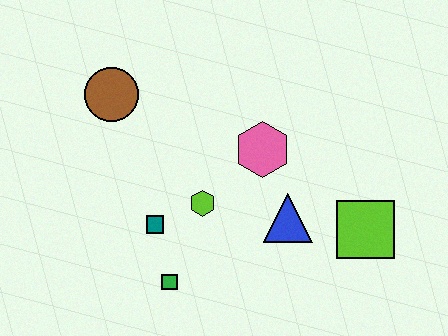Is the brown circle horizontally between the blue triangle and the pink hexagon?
No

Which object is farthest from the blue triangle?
The brown circle is farthest from the blue triangle.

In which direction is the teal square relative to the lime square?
The teal square is to the left of the lime square.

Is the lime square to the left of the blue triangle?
No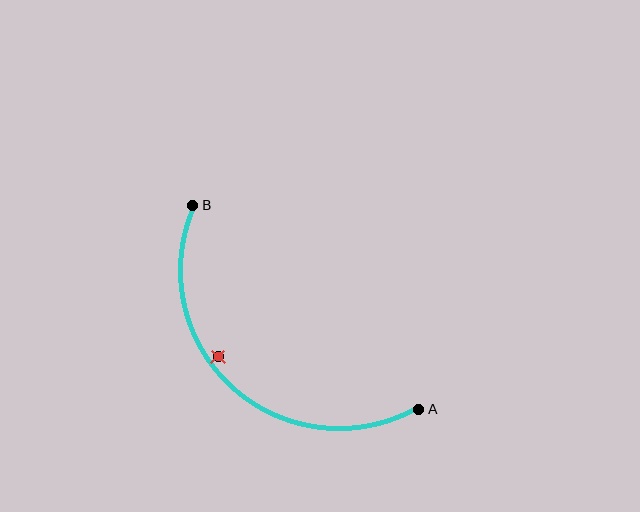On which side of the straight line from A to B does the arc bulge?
The arc bulges below and to the left of the straight line connecting A and B.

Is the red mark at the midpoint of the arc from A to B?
No — the red mark does not lie on the arc at all. It sits slightly inside the curve.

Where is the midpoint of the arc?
The arc midpoint is the point on the curve farthest from the straight line joining A and B. It sits below and to the left of that line.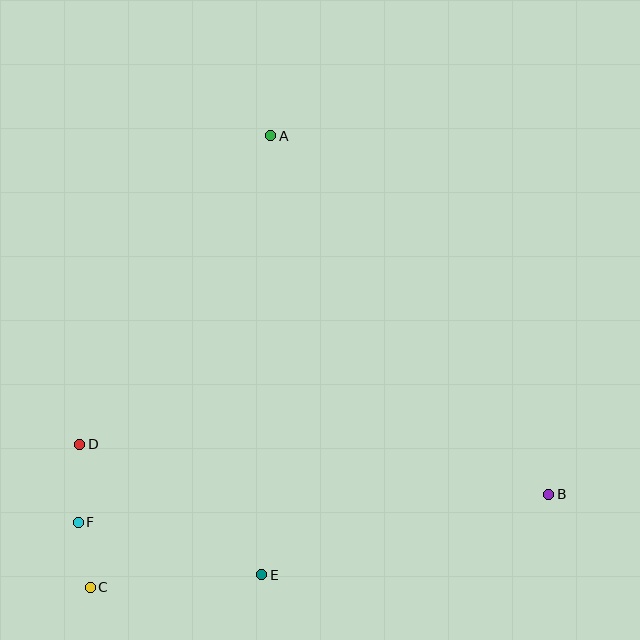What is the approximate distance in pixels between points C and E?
The distance between C and E is approximately 172 pixels.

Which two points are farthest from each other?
Points A and C are farthest from each other.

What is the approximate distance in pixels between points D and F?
The distance between D and F is approximately 78 pixels.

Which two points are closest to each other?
Points C and F are closest to each other.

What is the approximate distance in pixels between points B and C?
The distance between B and C is approximately 468 pixels.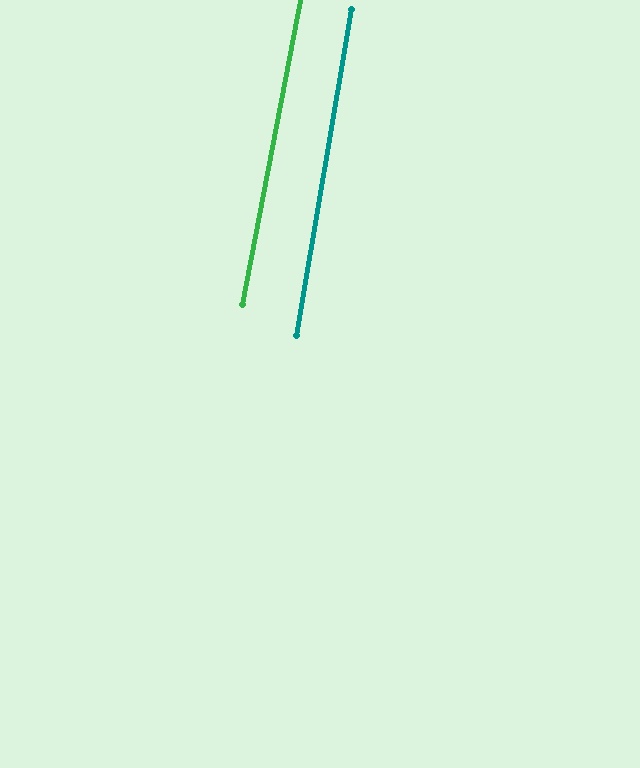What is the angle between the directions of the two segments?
Approximately 1 degree.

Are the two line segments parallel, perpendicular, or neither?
Parallel — their directions differ by only 1.2°.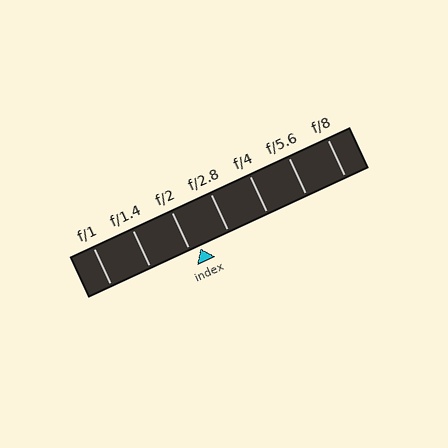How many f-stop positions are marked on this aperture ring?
There are 7 f-stop positions marked.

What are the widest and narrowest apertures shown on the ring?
The widest aperture shown is f/1 and the narrowest is f/8.